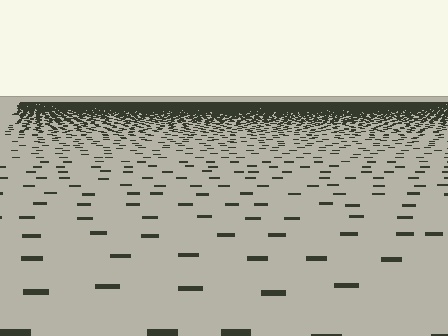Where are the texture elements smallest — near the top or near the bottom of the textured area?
Near the top.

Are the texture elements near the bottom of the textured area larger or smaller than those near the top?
Larger. Near the bottom, elements are closer to the viewer and appear at a bigger on-screen size.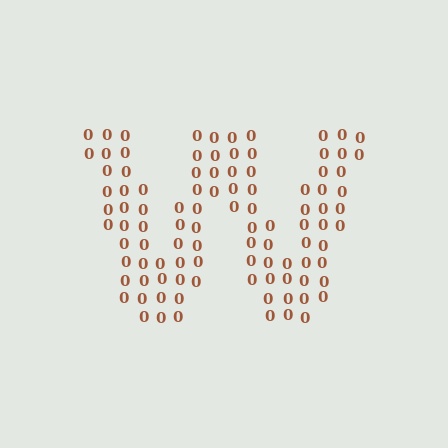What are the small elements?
The small elements are digit 0's.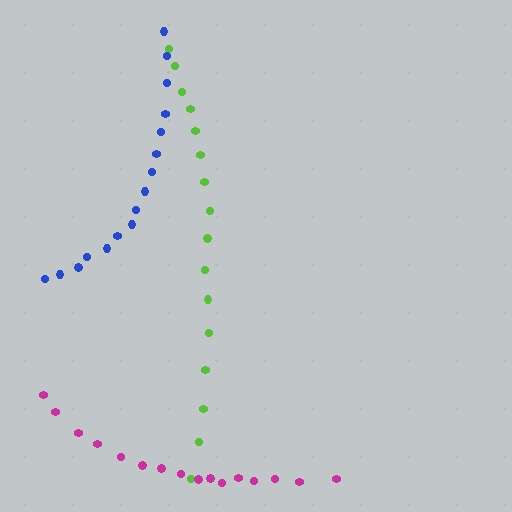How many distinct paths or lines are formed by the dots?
There are 3 distinct paths.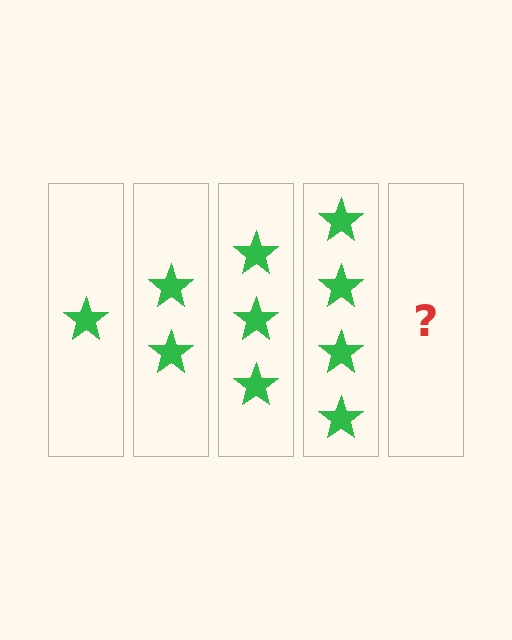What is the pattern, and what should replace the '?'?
The pattern is that each step adds one more star. The '?' should be 5 stars.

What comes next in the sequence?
The next element should be 5 stars.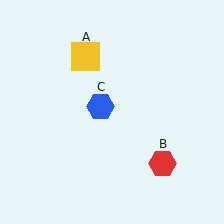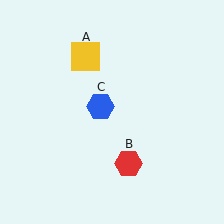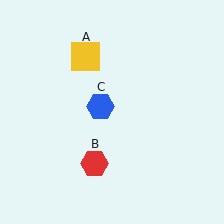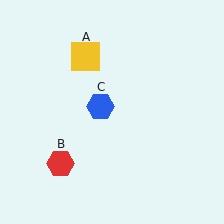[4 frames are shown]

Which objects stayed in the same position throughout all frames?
Yellow square (object A) and blue hexagon (object C) remained stationary.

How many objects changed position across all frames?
1 object changed position: red hexagon (object B).